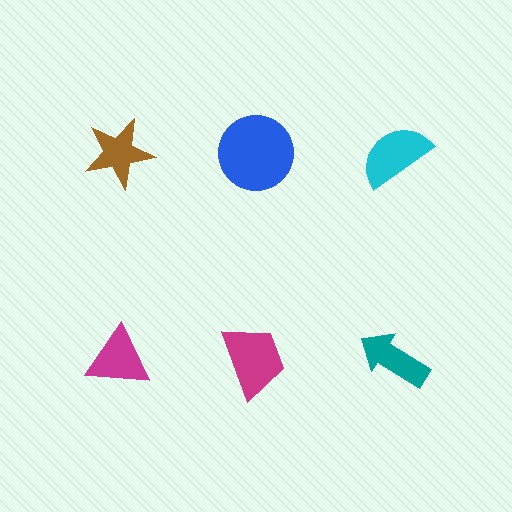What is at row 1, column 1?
A brown star.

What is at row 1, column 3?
A cyan semicircle.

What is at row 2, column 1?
A magenta triangle.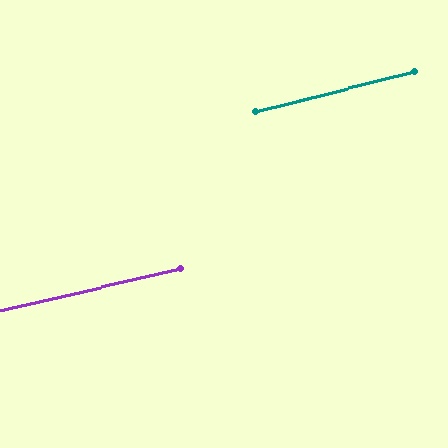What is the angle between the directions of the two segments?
Approximately 1 degree.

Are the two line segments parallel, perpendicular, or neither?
Parallel — their directions differ by only 0.7°.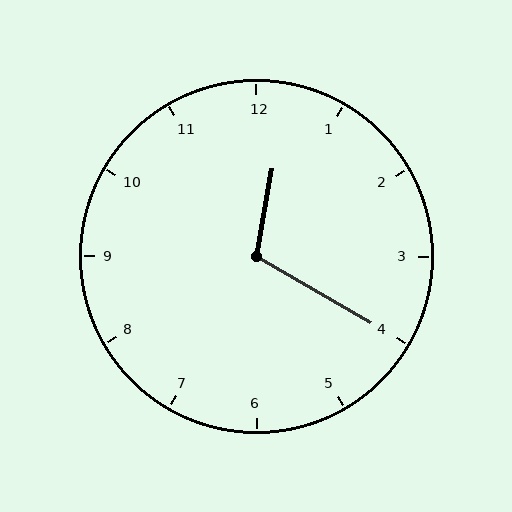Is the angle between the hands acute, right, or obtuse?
It is obtuse.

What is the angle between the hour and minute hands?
Approximately 110 degrees.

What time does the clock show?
12:20.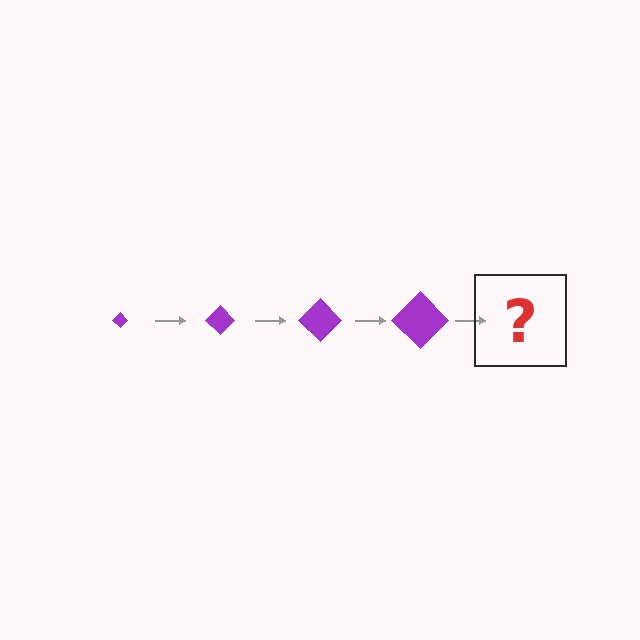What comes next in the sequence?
The next element should be a purple diamond, larger than the previous one.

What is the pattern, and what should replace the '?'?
The pattern is that the diamond gets progressively larger each step. The '?' should be a purple diamond, larger than the previous one.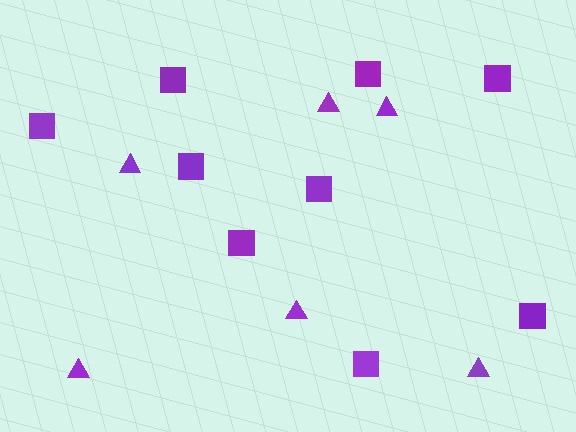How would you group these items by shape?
There are 2 groups: one group of triangles (6) and one group of squares (9).